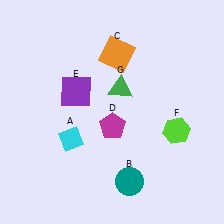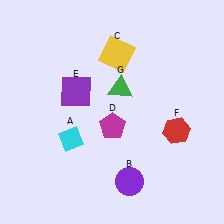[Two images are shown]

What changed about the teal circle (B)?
In Image 1, B is teal. In Image 2, it changed to purple.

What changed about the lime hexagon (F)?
In Image 1, F is lime. In Image 2, it changed to red.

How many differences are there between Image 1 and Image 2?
There are 3 differences between the two images.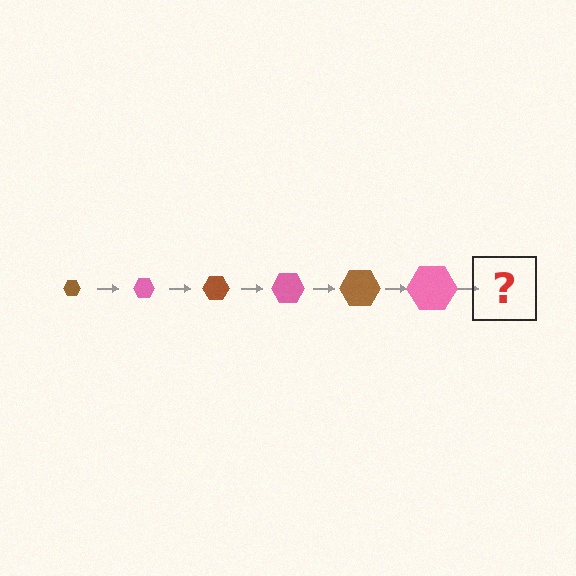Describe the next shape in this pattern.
It should be a brown hexagon, larger than the previous one.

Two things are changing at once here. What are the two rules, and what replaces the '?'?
The two rules are that the hexagon grows larger each step and the color cycles through brown and pink. The '?' should be a brown hexagon, larger than the previous one.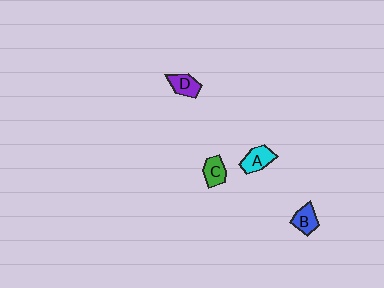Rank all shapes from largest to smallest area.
From largest to smallest: A (cyan), D (purple), C (green), B (blue).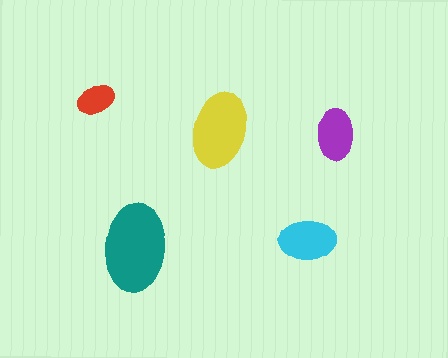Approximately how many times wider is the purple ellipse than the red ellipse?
About 1.5 times wider.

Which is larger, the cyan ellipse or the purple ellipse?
The cyan one.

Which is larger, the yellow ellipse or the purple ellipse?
The yellow one.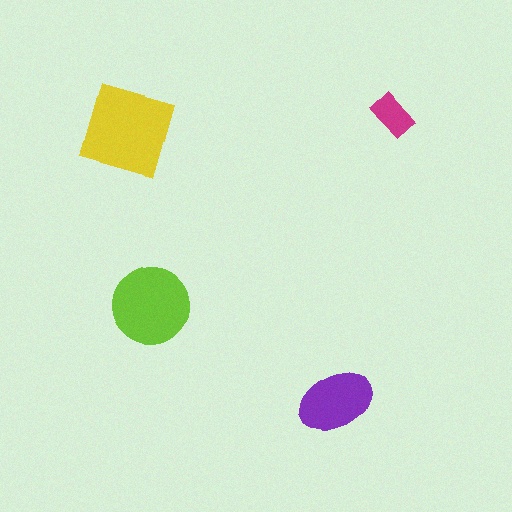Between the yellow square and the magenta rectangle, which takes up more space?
The yellow square.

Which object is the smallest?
The magenta rectangle.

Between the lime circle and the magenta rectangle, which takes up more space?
The lime circle.